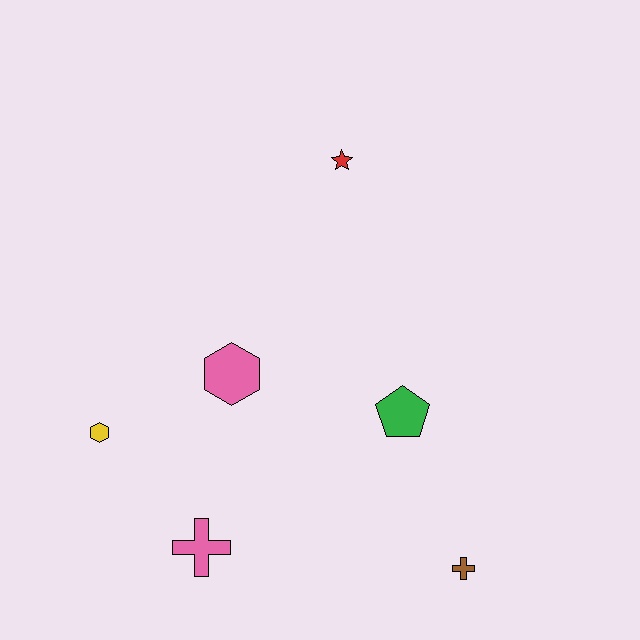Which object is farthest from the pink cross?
The red star is farthest from the pink cross.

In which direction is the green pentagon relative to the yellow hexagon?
The green pentagon is to the right of the yellow hexagon.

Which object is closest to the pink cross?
The yellow hexagon is closest to the pink cross.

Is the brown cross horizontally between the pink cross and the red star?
No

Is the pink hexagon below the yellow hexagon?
No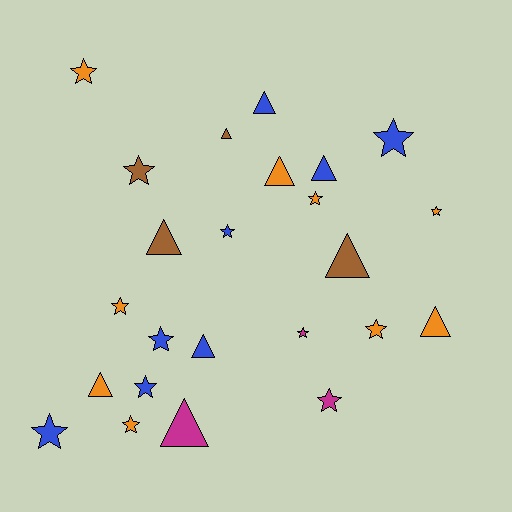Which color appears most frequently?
Orange, with 9 objects.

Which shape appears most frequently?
Star, with 14 objects.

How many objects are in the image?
There are 24 objects.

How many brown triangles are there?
There are 3 brown triangles.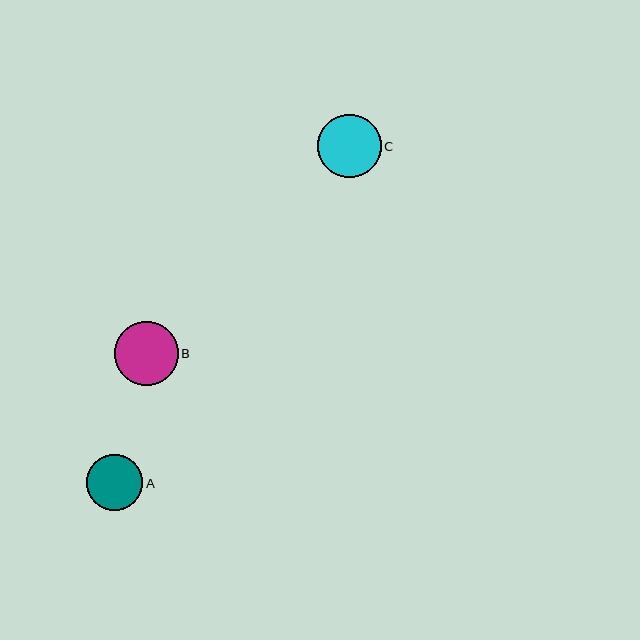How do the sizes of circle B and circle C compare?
Circle B and circle C are approximately the same size.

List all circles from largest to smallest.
From largest to smallest: B, C, A.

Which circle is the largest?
Circle B is the largest with a size of approximately 64 pixels.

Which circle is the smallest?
Circle A is the smallest with a size of approximately 56 pixels.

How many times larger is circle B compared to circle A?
Circle B is approximately 1.1 times the size of circle A.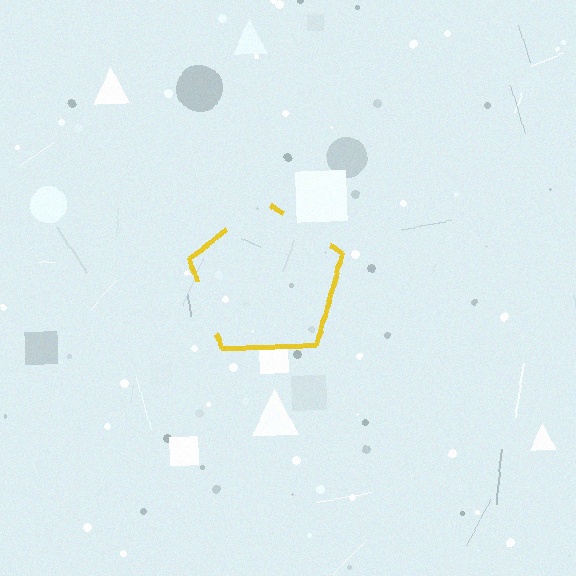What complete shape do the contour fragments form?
The contour fragments form a pentagon.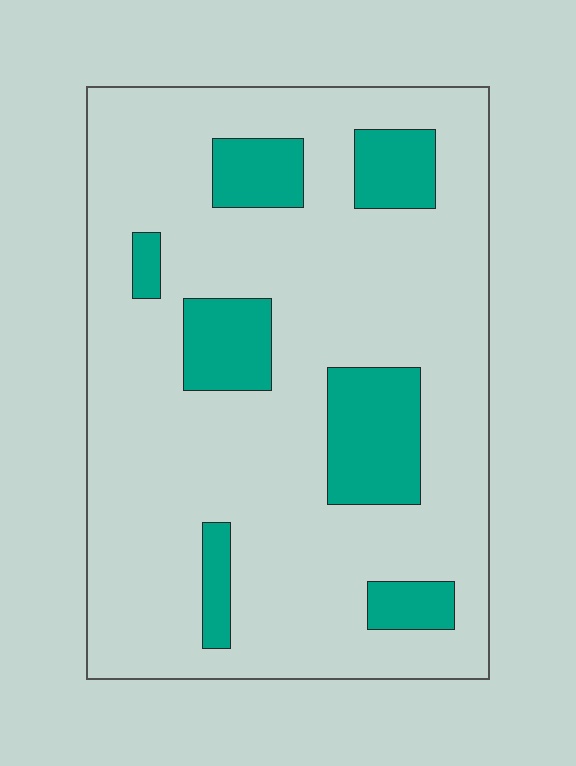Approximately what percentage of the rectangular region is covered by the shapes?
Approximately 20%.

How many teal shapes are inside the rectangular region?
7.